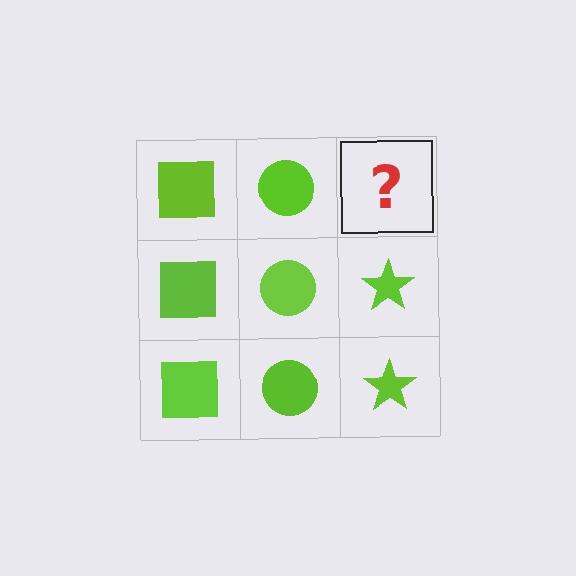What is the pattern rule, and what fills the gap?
The rule is that each column has a consistent shape. The gap should be filled with a lime star.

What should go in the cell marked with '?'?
The missing cell should contain a lime star.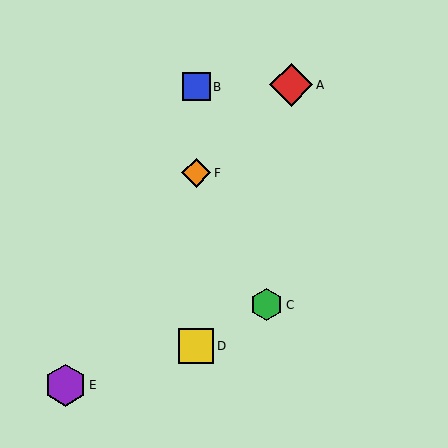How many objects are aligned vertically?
3 objects (B, D, F) are aligned vertically.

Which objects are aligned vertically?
Objects B, D, F are aligned vertically.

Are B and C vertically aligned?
No, B is at x≈196 and C is at x≈267.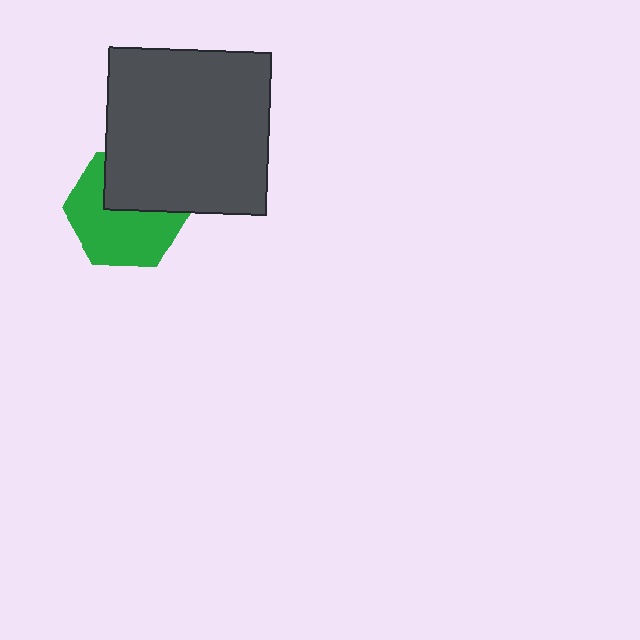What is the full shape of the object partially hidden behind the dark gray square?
The partially hidden object is a green hexagon.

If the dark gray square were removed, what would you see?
You would see the complete green hexagon.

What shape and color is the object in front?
The object in front is a dark gray square.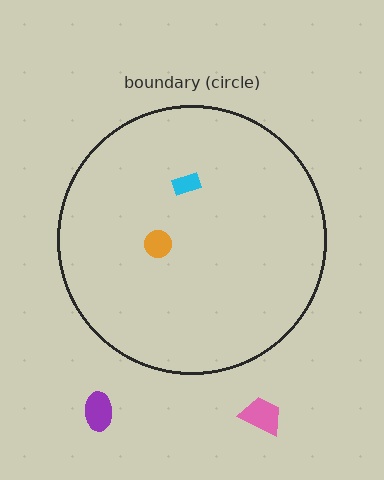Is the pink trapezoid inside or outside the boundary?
Outside.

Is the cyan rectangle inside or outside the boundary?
Inside.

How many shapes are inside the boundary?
2 inside, 2 outside.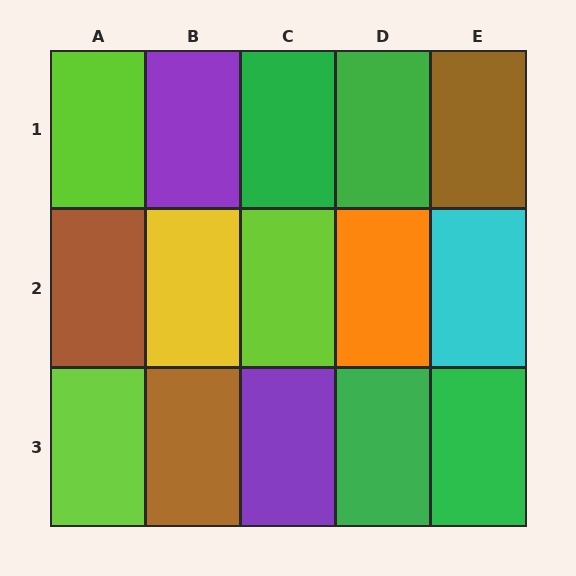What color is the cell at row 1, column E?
Brown.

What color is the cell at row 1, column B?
Purple.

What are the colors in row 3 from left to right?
Lime, brown, purple, green, green.